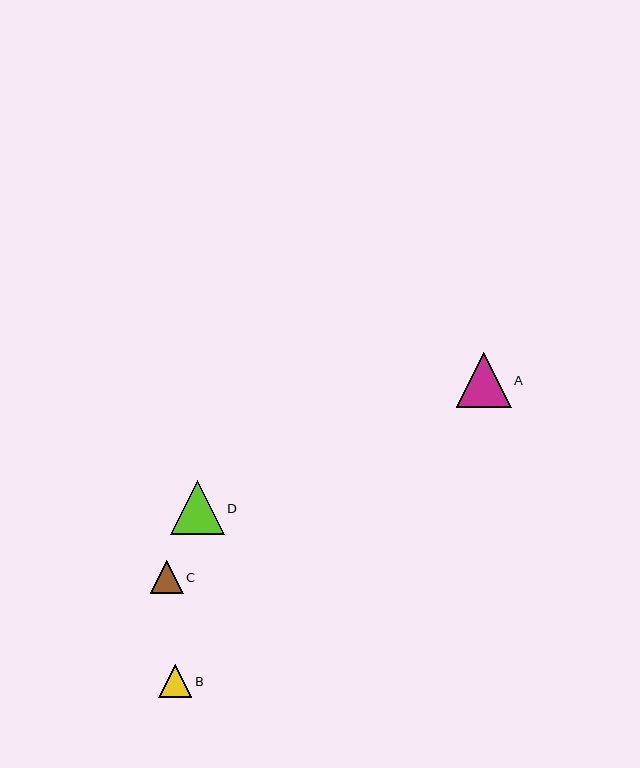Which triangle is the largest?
Triangle A is the largest with a size of approximately 55 pixels.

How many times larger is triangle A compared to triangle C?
Triangle A is approximately 1.7 times the size of triangle C.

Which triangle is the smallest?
Triangle C is the smallest with a size of approximately 33 pixels.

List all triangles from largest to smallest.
From largest to smallest: A, D, B, C.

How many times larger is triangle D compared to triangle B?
Triangle D is approximately 1.6 times the size of triangle B.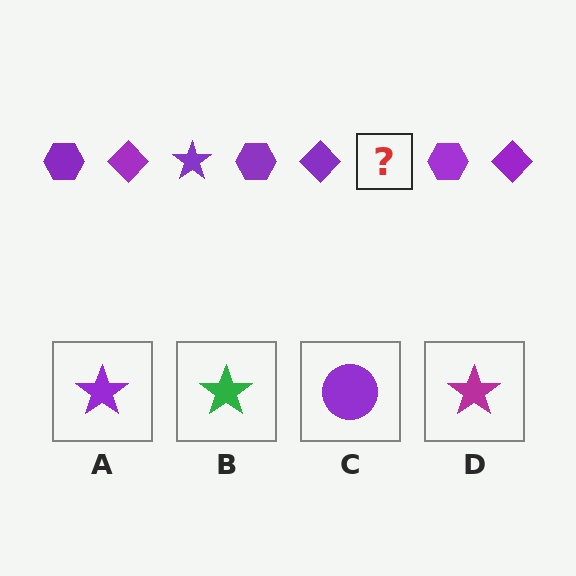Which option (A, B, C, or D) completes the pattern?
A.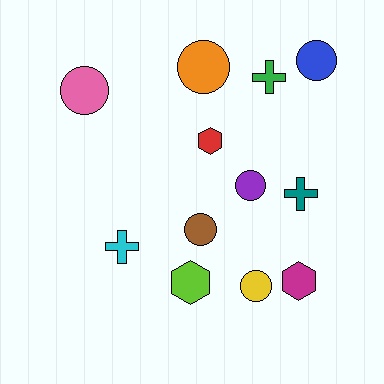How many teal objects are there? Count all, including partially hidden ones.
There is 1 teal object.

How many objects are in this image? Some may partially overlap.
There are 12 objects.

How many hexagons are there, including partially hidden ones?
There are 3 hexagons.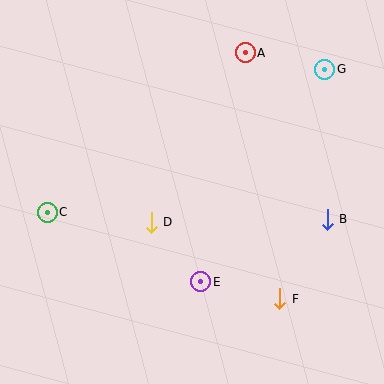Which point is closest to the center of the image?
Point D at (151, 222) is closest to the center.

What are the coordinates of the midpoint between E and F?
The midpoint between E and F is at (240, 290).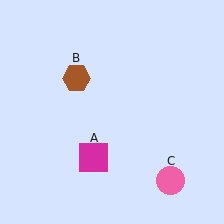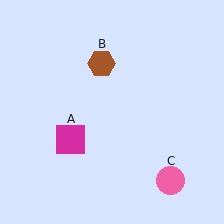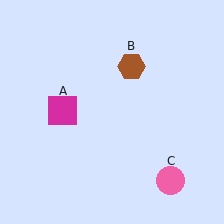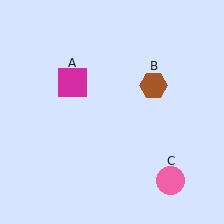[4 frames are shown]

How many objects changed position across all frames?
2 objects changed position: magenta square (object A), brown hexagon (object B).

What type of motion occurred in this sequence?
The magenta square (object A), brown hexagon (object B) rotated clockwise around the center of the scene.